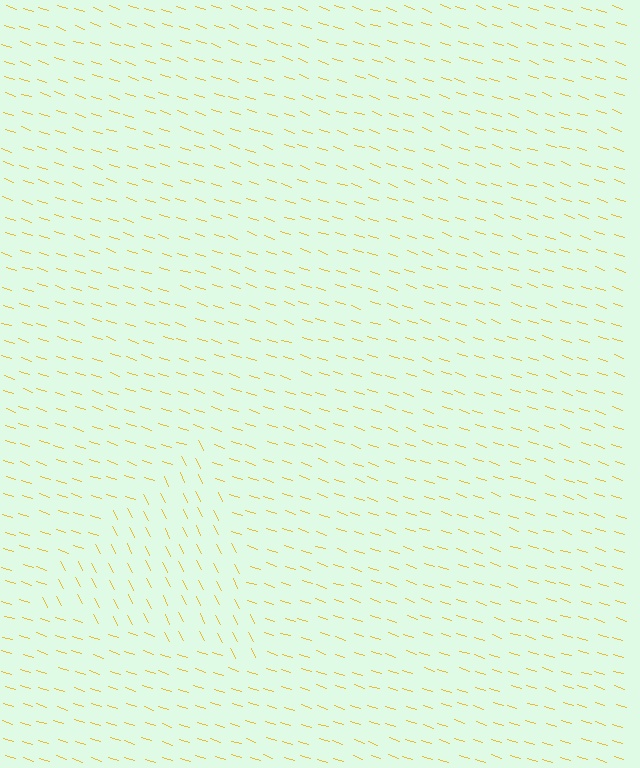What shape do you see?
I see a triangle.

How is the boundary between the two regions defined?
The boundary is defined purely by a change in line orientation (approximately 45 degrees difference). All lines are the same color and thickness.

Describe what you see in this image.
The image is filled with small yellow line segments. A triangle region in the image has lines oriented differently from the surrounding lines, creating a visible texture boundary.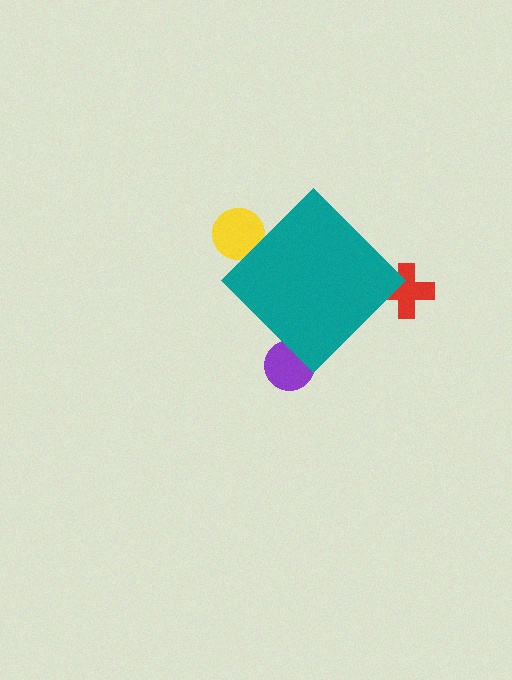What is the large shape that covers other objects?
A teal diamond.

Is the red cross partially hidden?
Yes, the red cross is partially hidden behind the teal diamond.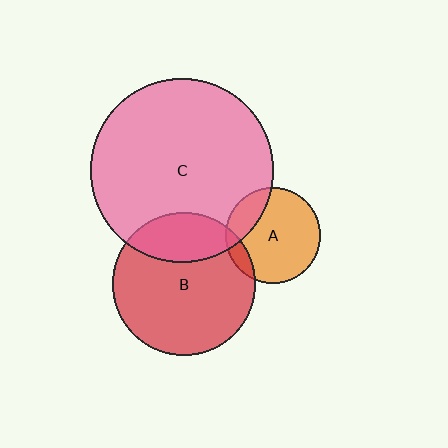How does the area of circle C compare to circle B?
Approximately 1.7 times.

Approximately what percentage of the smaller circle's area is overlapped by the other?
Approximately 25%.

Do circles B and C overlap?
Yes.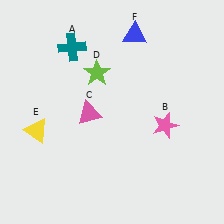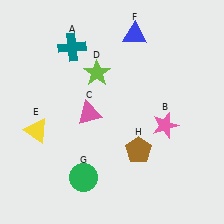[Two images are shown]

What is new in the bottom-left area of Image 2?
A green circle (G) was added in the bottom-left area of Image 2.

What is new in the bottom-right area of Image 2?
A brown pentagon (H) was added in the bottom-right area of Image 2.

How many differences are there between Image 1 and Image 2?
There are 2 differences between the two images.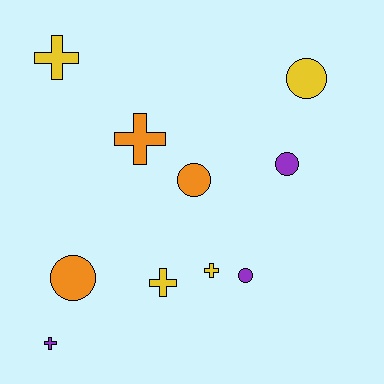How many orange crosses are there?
There is 1 orange cross.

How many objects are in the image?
There are 10 objects.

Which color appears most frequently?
Yellow, with 4 objects.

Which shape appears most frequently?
Circle, with 5 objects.